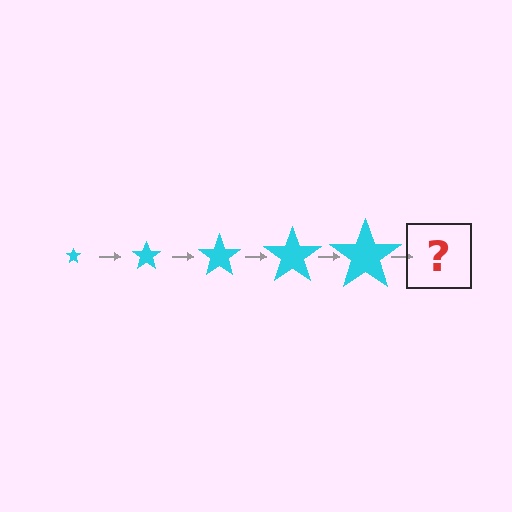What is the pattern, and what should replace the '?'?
The pattern is that the star gets progressively larger each step. The '?' should be a cyan star, larger than the previous one.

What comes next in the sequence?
The next element should be a cyan star, larger than the previous one.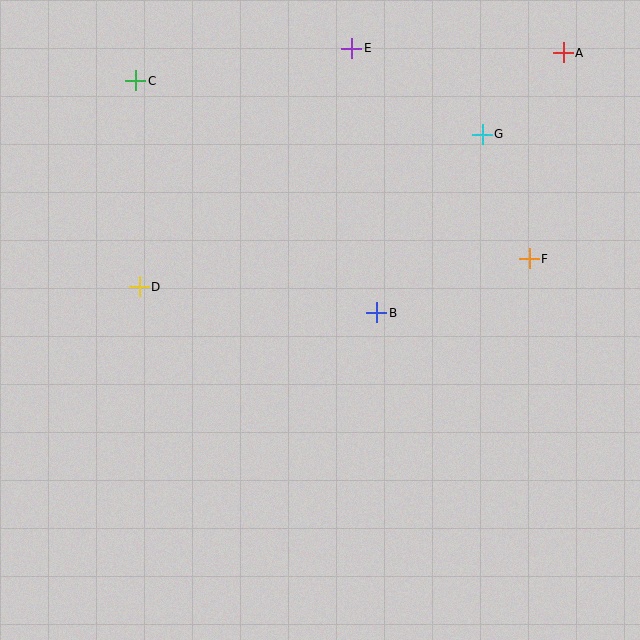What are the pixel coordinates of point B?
Point B is at (377, 313).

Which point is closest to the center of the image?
Point B at (377, 313) is closest to the center.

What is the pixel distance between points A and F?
The distance between A and F is 209 pixels.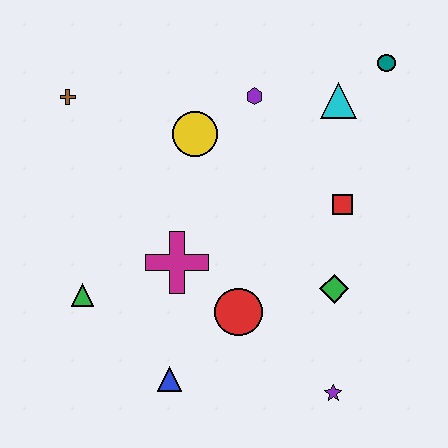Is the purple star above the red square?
No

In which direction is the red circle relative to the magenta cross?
The red circle is to the right of the magenta cross.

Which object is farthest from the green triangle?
The teal circle is farthest from the green triangle.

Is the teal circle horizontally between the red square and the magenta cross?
No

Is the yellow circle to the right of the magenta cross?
Yes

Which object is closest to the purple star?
The green diamond is closest to the purple star.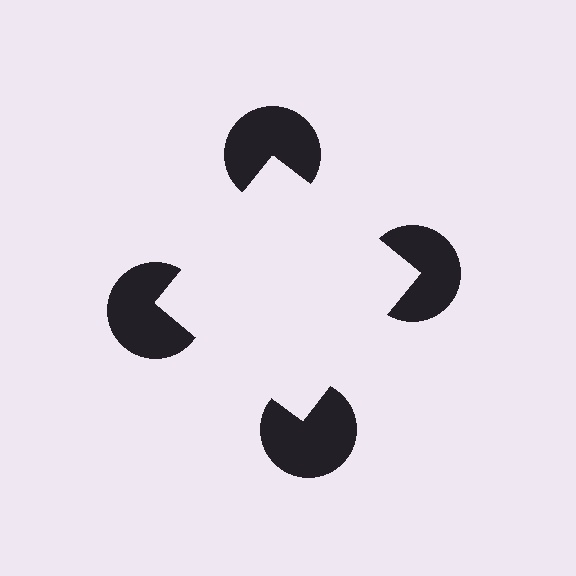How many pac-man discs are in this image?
There are 4 — one at each vertex of the illusory square.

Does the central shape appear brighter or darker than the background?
It typically appears slightly brighter than the background, even though no actual brightness change is drawn.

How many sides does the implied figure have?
4 sides.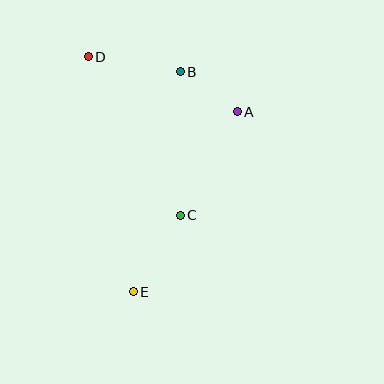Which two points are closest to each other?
Points A and B are closest to each other.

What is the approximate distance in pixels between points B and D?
The distance between B and D is approximately 93 pixels.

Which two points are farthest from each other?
Points D and E are farthest from each other.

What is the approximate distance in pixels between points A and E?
The distance between A and E is approximately 208 pixels.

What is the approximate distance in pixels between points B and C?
The distance between B and C is approximately 144 pixels.